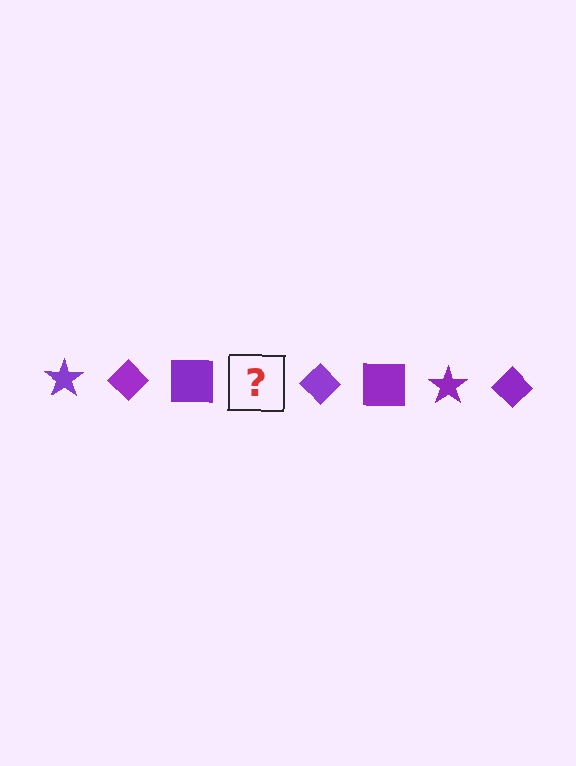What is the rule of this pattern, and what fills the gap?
The rule is that the pattern cycles through star, diamond, square shapes in purple. The gap should be filled with a purple star.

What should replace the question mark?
The question mark should be replaced with a purple star.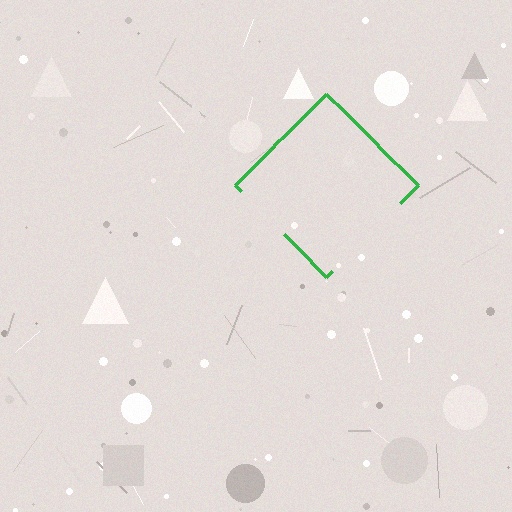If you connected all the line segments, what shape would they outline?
They would outline a diamond.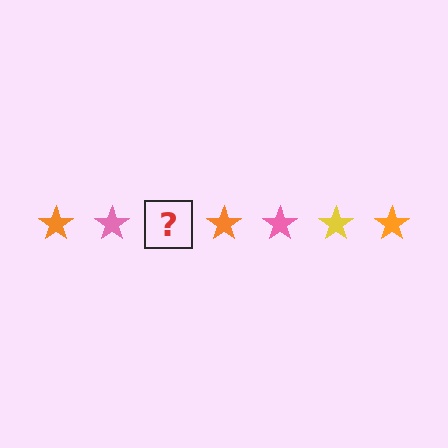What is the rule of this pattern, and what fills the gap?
The rule is that the pattern cycles through orange, pink, yellow stars. The gap should be filled with a yellow star.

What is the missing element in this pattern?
The missing element is a yellow star.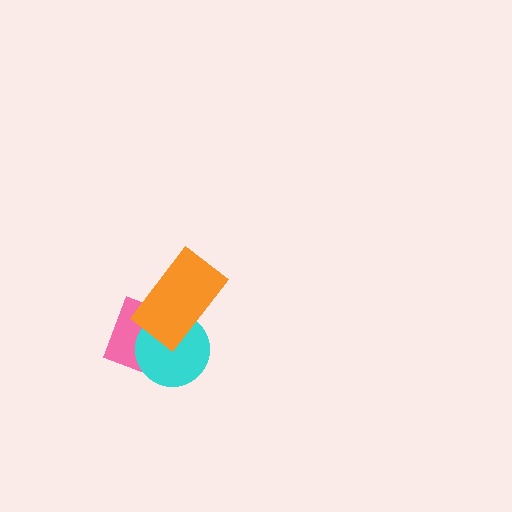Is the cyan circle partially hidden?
Yes, it is partially covered by another shape.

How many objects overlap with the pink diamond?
2 objects overlap with the pink diamond.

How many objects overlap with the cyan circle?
2 objects overlap with the cyan circle.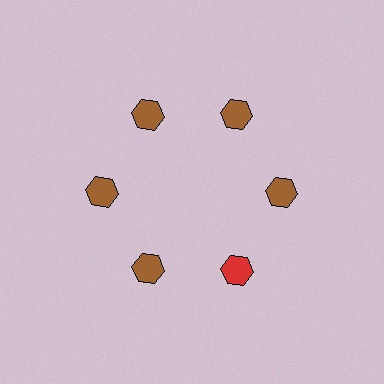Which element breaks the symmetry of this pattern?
The red hexagon at roughly the 5 o'clock position breaks the symmetry. All other shapes are brown hexagons.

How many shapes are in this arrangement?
There are 6 shapes arranged in a ring pattern.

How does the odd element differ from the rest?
It has a different color: red instead of brown.